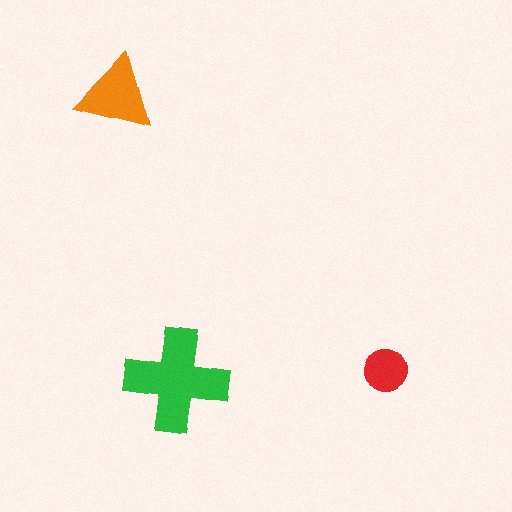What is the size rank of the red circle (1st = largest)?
3rd.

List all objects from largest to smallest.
The green cross, the orange triangle, the red circle.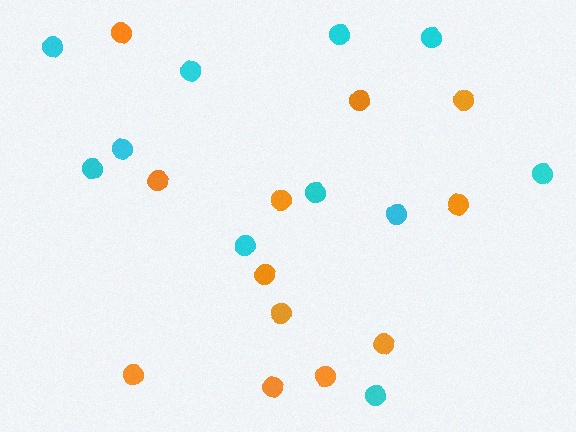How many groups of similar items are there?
There are 2 groups: one group of cyan circles (11) and one group of orange circles (12).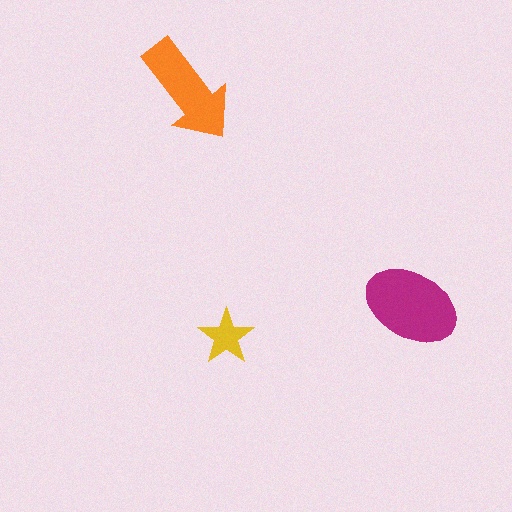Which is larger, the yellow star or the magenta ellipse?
The magenta ellipse.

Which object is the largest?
The magenta ellipse.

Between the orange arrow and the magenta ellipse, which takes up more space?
The magenta ellipse.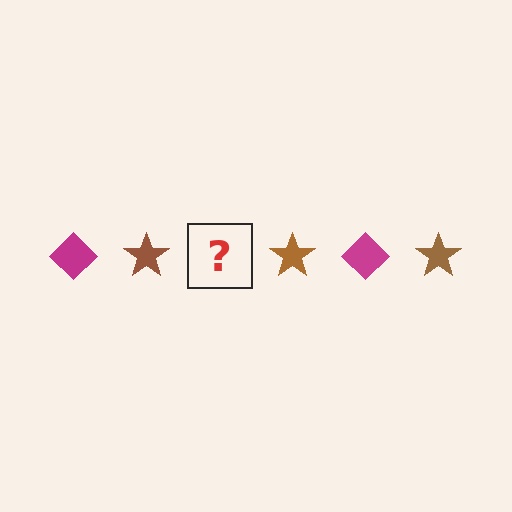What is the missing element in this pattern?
The missing element is a magenta diamond.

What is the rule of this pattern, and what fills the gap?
The rule is that the pattern alternates between magenta diamond and brown star. The gap should be filled with a magenta diamond.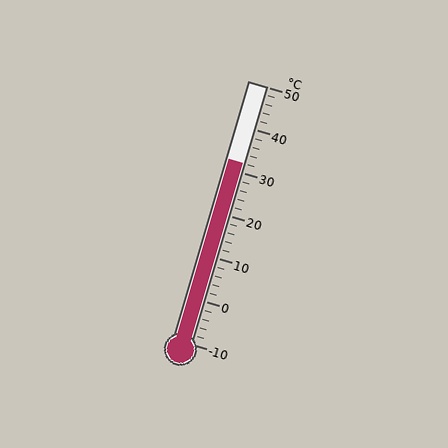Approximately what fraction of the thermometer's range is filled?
The thermometer is filled to approximately 70% of its range.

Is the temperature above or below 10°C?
The temperature is above 10°C.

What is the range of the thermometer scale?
The thermometer scale ranges from -10°C to 50°C.